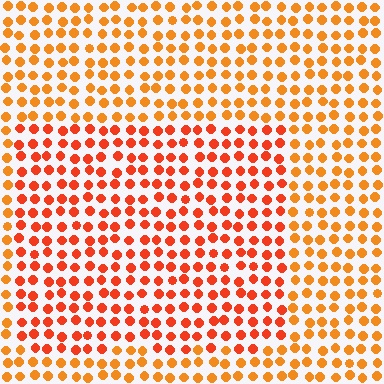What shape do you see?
I see a rectangle.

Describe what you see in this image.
The image is filled with small orange elements in a uniform arrangement. A rectangle-shaped region is visible where the elements are tinted to a slightly different hue, forming a subtle color boundary.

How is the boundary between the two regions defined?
The boundary is defined purely by a slight shift in hue (about 23 degrees). Spacing, size, and orientation are identical on both sides.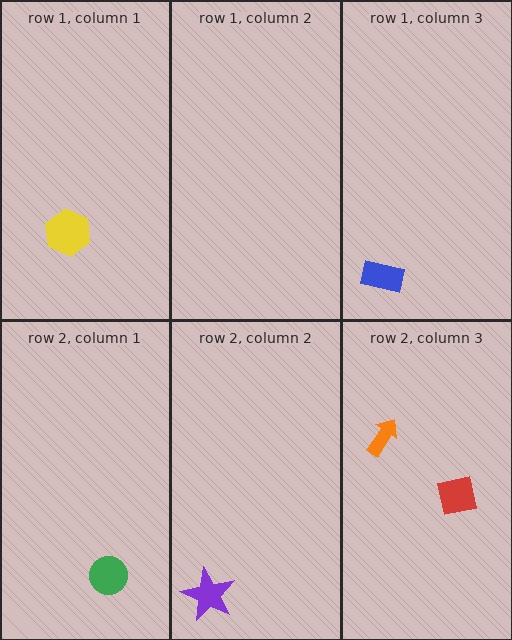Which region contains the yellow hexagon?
The row 1, column 1 region.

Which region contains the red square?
The row 2, column 3 region.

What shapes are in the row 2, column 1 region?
The green circle.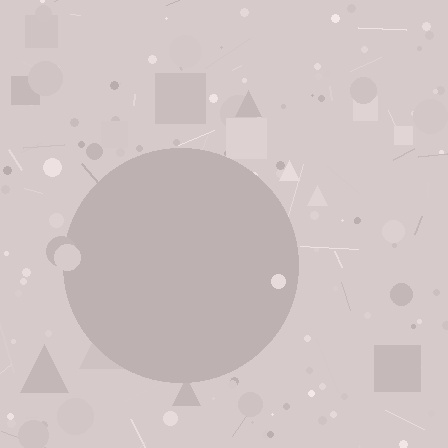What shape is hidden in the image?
A circle is hidden in the image.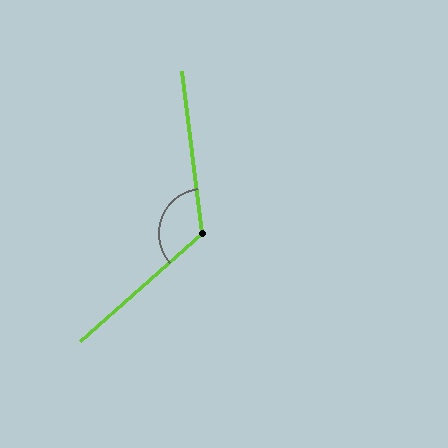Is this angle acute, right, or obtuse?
It is obtuse.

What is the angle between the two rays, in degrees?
Approximately 124 degrees.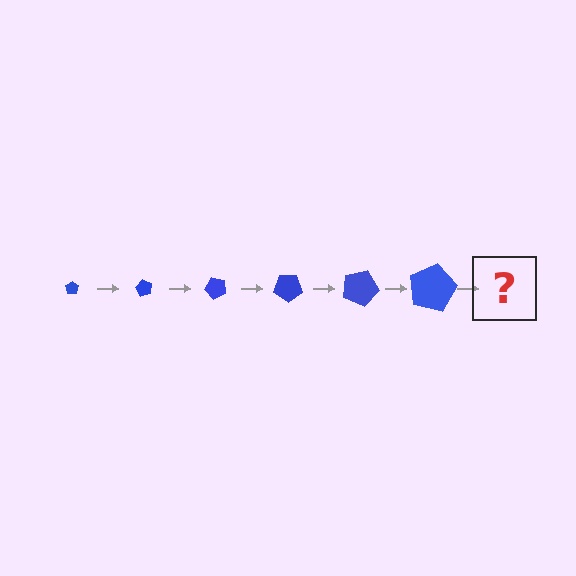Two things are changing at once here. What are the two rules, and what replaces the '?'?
The two rules are that the pentagon grows larger each step and it rotates 60 degrees each step. The '?' should be a pentagon, larger than the previous one and rotated 360 degrees from the start.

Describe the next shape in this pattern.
It should be a pentagon, larger than the previous one and rotated 360 degrees from the start.